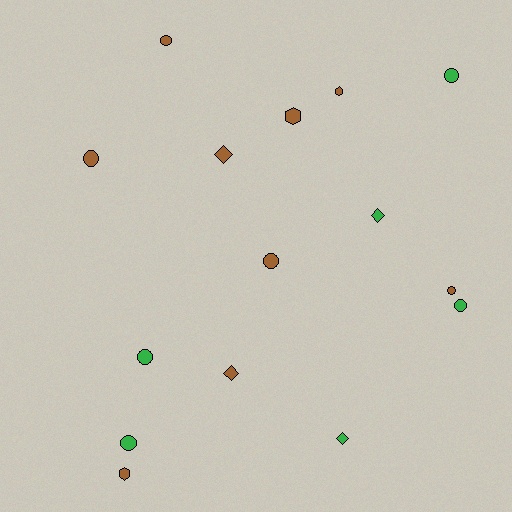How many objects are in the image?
There are 15 objects.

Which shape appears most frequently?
Circle, with 8 objects.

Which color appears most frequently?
Brown, with 9 objects.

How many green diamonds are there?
There are 2 green diamonds.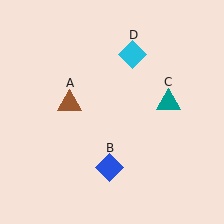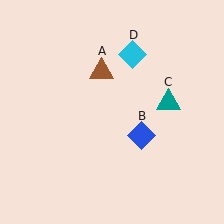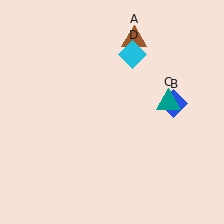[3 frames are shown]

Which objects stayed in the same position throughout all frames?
Teal triangle (object C) and cyan diamond (object D) remained stationary.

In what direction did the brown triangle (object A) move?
The brown triangle (object A) moved up and to the right.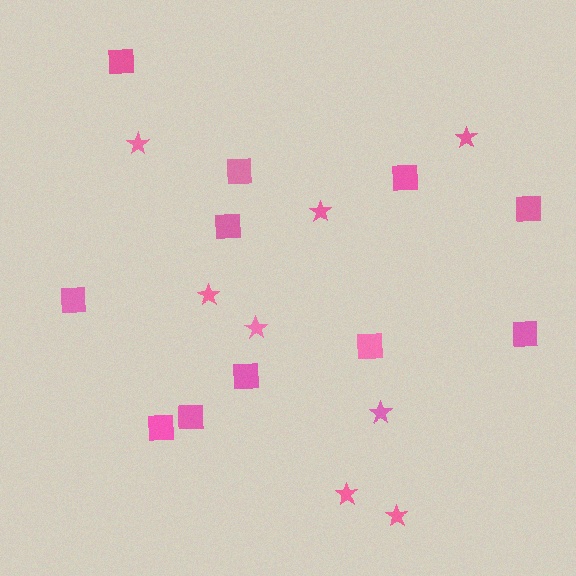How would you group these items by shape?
There are 2 groups: one group of stars (8) and one group of squares (11).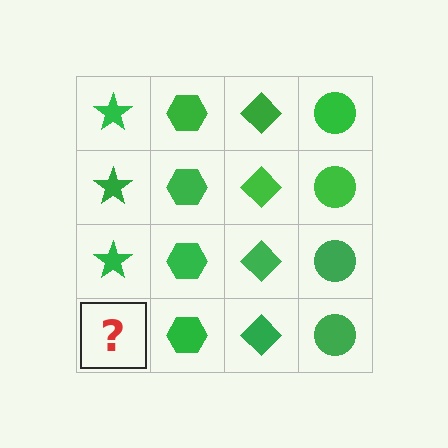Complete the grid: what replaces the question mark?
The question mark should be replaced with a green star.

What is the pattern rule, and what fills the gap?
The rule is that each column has a consistent shape. The gap should be filled with a green star.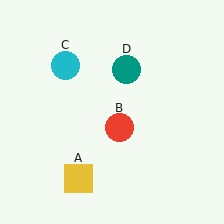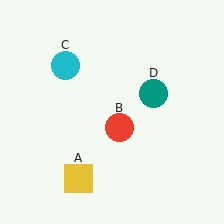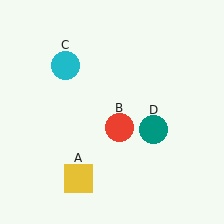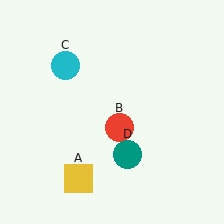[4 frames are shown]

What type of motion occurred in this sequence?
The teal circle (object D) rotated clockwise around the center of the scene.